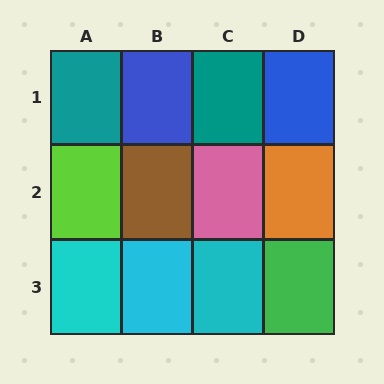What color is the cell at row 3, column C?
Cyan.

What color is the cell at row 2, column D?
Orange.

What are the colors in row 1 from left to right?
Teal, blue, teal, blue.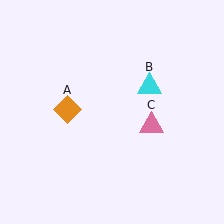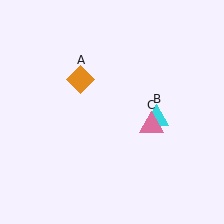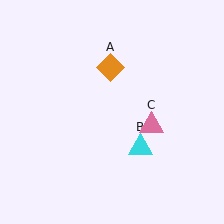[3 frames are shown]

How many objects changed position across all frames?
2 objects changed position: orange diamond (object A), cyan triangle (object B).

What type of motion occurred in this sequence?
The orange diamond (object A), cyan triangle (object B) rotated clockwise around the center of the scene.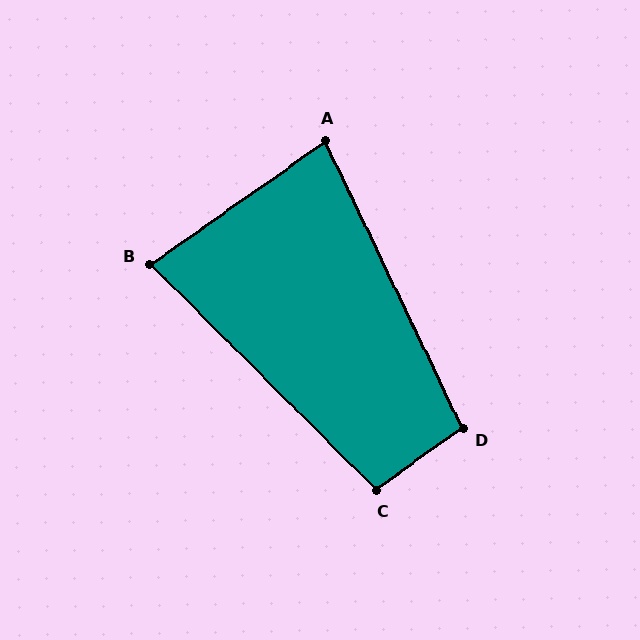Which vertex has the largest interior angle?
D, at approximately 100 degrees.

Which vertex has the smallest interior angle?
B, at approximately 80 degrees.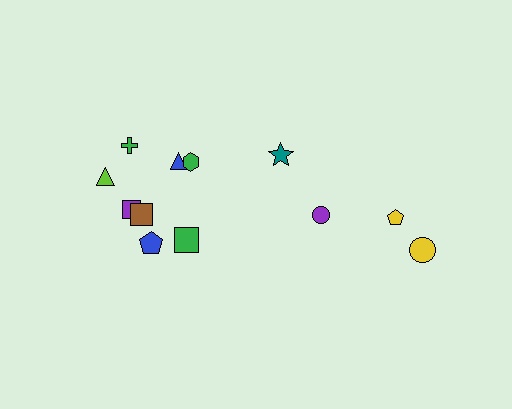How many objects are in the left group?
There are 8 objects.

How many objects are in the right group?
There are 4 objects.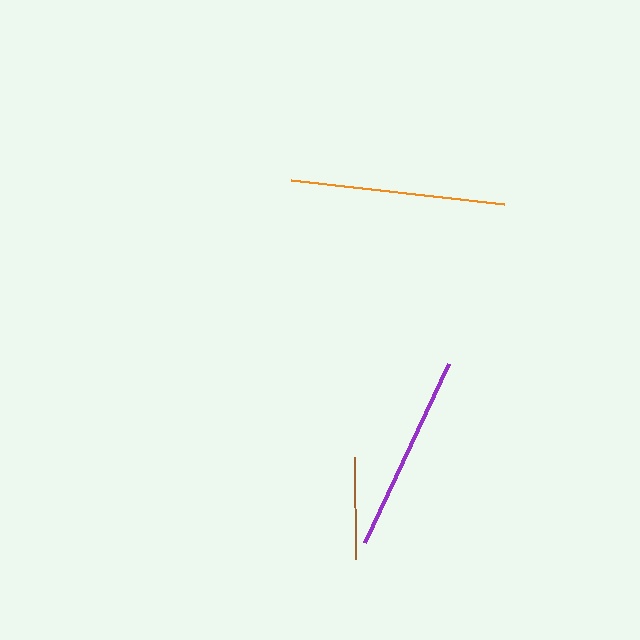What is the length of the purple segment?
The purple segment is approximately 198 pixels long.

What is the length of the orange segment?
The orange segment is approximately 215 pixels long.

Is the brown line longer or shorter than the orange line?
The orange line is longer than the brown line.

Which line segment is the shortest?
The brown line is the shortest at approximately 102 pixels.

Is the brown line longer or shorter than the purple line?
The purple line is longer than the brown line.